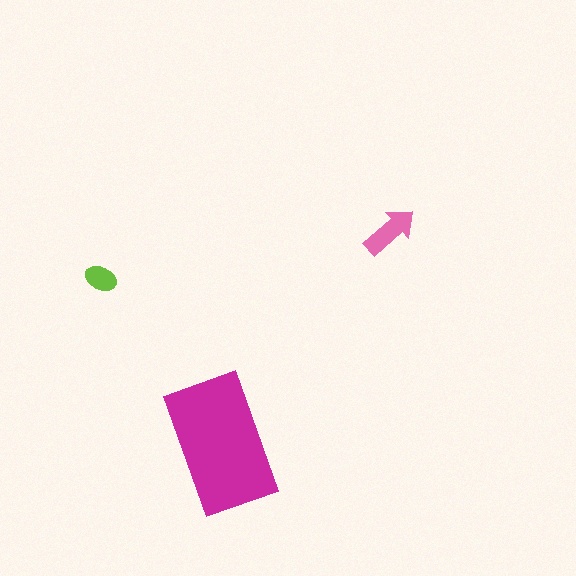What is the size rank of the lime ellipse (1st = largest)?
3rd.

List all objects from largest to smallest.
The magenta rectangle, the pink arrow, the lime ellipse.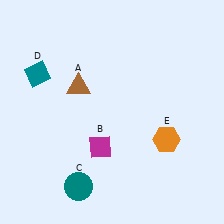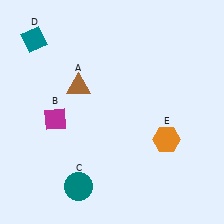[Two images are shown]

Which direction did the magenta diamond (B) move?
The magenta diamond (B) moved left.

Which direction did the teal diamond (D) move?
The teal diamond (D) moved up.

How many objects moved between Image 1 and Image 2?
2 objects moved between the two images.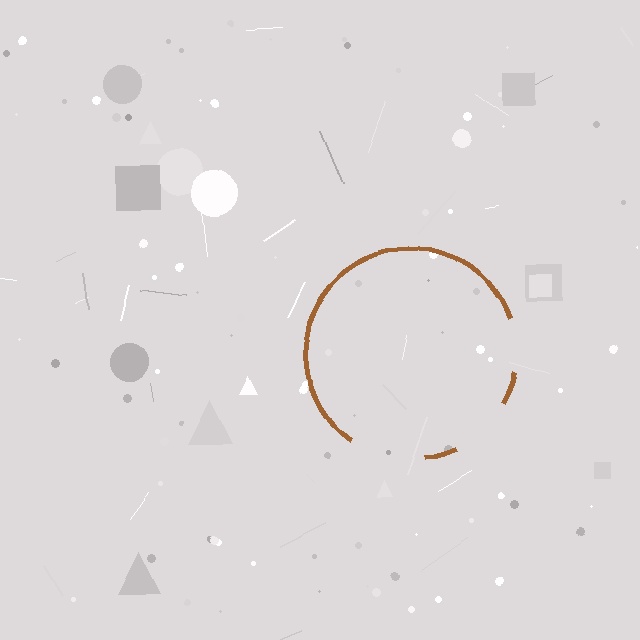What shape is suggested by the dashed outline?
The dashed outline suggests a circle.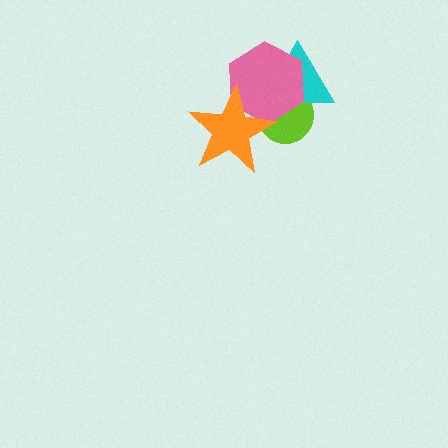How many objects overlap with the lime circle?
3 objects overlap with the lime circle.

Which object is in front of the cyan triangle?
The pink hexagon is in front of the cyan triangle.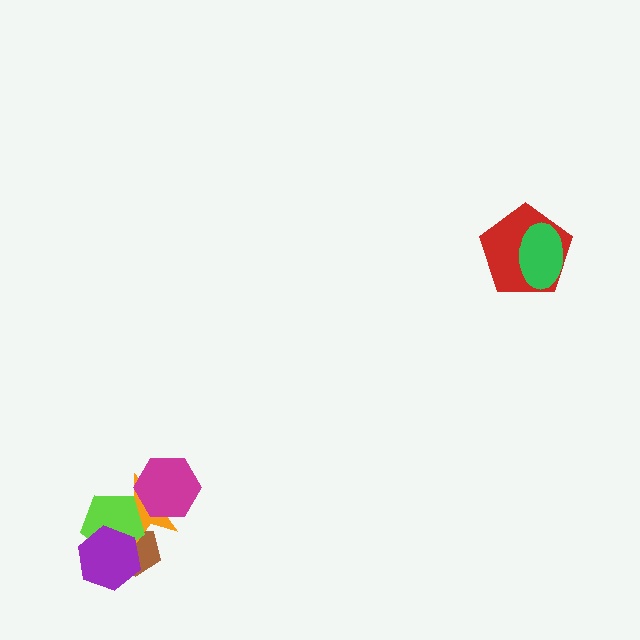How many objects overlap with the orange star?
4 objects overlap with the orange star.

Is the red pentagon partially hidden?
Yes, it is partially covered by another shape.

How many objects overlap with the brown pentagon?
3 objects overlap with the brown pentagon.